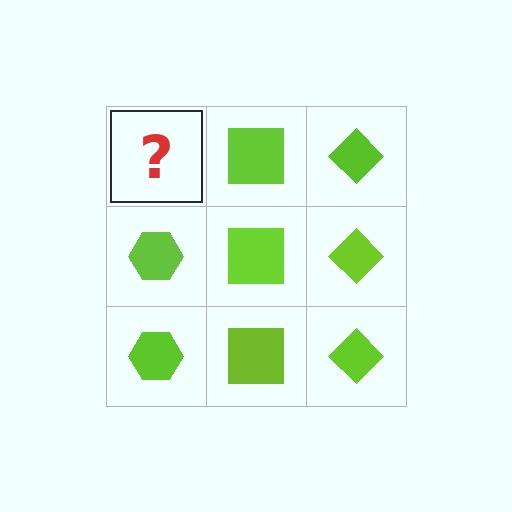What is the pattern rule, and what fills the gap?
The rule is that each column has a consistent shape. The gap should be filled with a lime hexagon.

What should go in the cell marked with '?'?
The missing cell should contain a lime hexagon.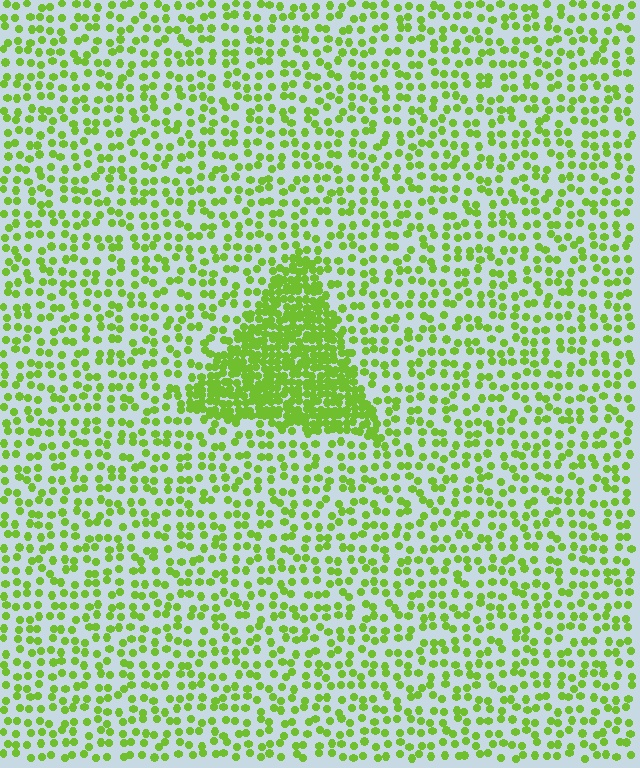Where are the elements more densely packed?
The elements are more densely packed inside the triangle boundary.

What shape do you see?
I see a triangle.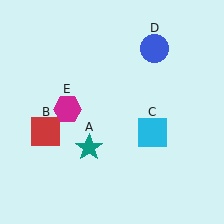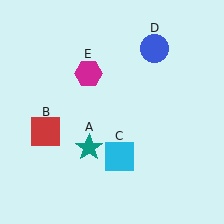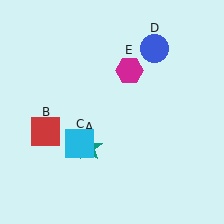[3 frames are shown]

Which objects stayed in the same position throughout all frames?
Teal star (object A) and red square (object B) and blue circle (object D) remained stationary.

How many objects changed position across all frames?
2 objects changed position: cyan square (object C), magenta hexagon (object E).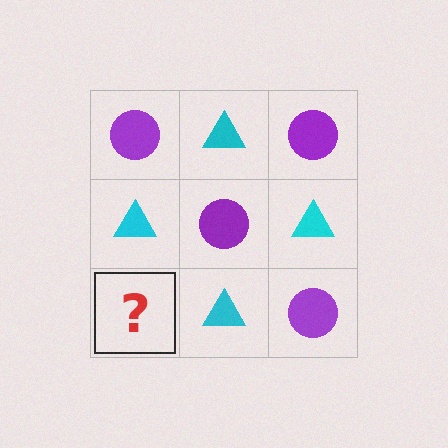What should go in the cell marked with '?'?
The missing cell should contain a purple circle.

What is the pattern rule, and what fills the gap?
The rule is that it alternates purple circle and cyan triangle in a checkerboard pattern. The gap should be filled with a purple circle.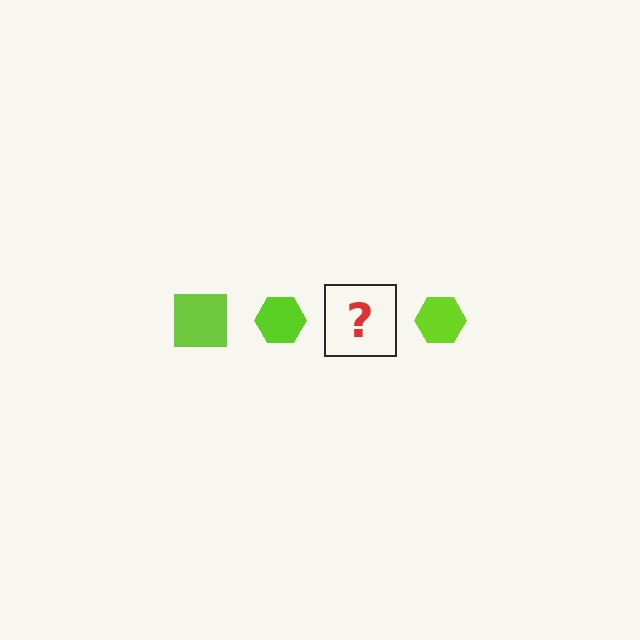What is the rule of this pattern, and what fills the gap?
The rule is that the pattern cycles through square, hexagon shapes in lime. The gap should be filled with a lime square.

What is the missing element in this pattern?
The missing element is a lime square.